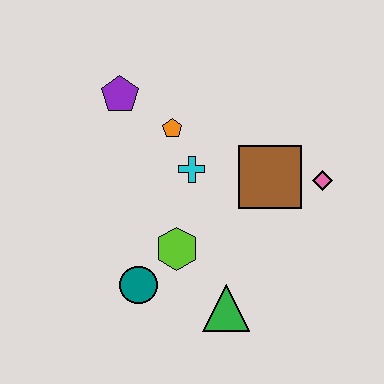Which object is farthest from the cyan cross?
The green triangle is farthest from the cyan cross.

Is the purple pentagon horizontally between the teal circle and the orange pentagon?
No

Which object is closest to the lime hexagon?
The teal circle is closest to the lime hexagon.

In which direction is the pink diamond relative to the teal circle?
The pink diamond is to the right of the teal circle.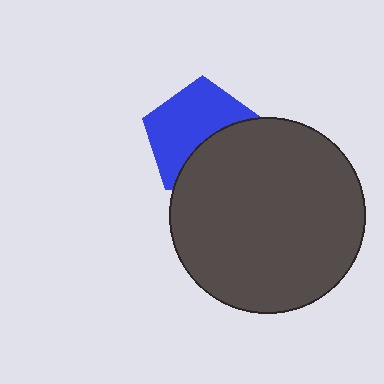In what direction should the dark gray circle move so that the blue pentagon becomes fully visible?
The dark gray circle should move down. That is the shortest direction to clear the overlap and leave the blue pentagon fully visible.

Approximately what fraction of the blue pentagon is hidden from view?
Roughly 41% of the blue pentagon is hidden behind the dark gray circle.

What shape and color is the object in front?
The object in front is a dark gray circle.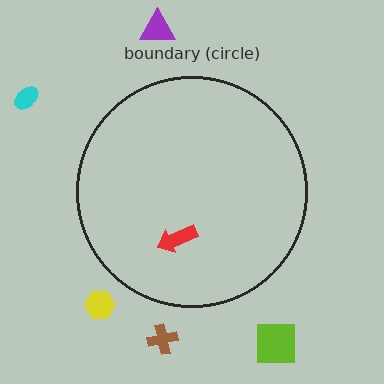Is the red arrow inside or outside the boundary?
Inside.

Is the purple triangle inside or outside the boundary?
Outside.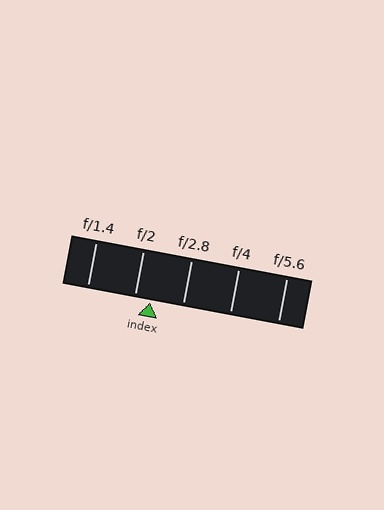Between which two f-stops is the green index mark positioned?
The index mark is between f/2 and f/2.8.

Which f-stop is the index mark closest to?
The index mark is closest to f/2.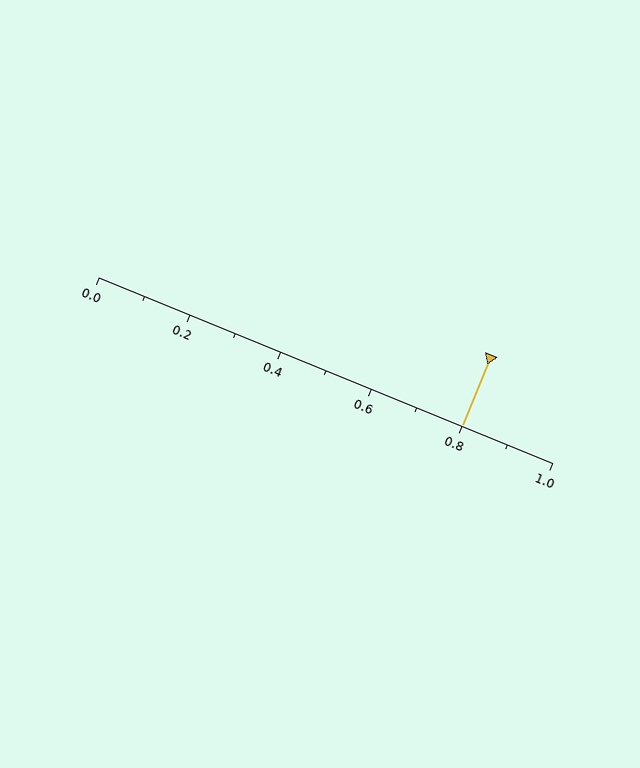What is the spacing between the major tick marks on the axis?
The major ticks are spaced 0.2 apart.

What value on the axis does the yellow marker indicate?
The marker indicates approximately 0.8.